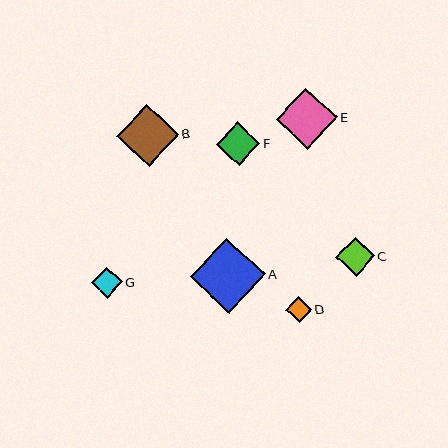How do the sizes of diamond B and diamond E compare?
Diamond B and diamond E are approximately the same size.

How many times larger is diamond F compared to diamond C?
Diamond F is approximately 1.1 times the size of diamond C.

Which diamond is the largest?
Diamond A is the largest with a size of approximately 75 pixels.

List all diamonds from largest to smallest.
From largest to smallest: A, B, E, F, C, G, D.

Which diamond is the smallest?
Diamond D is the smallest with a size of approximately 26 pixels.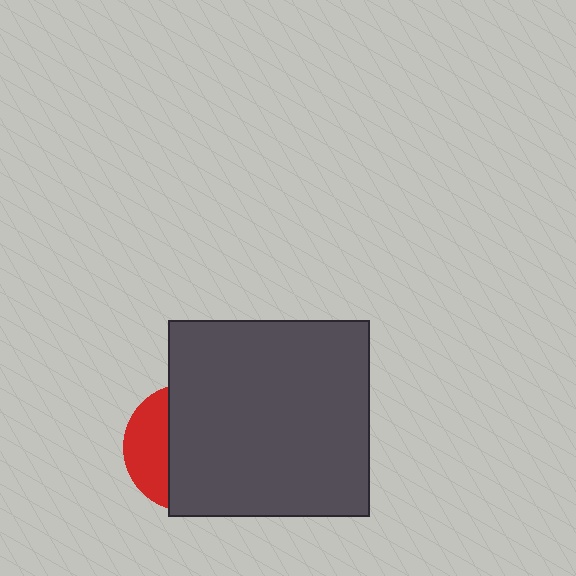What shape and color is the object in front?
The object in front is a dark gray rectangle.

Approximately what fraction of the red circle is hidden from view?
Roughly 68% of the red circle is hidden behind the dark gray rectangle.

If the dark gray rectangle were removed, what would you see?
You would see the complete red circle.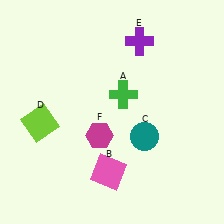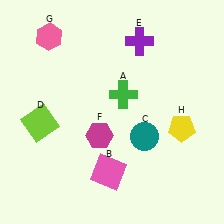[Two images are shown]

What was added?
A pink hexagon (G), a yellow pentagon (H) were added in Image 2.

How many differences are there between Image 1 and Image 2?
There are 2 differences between the two images.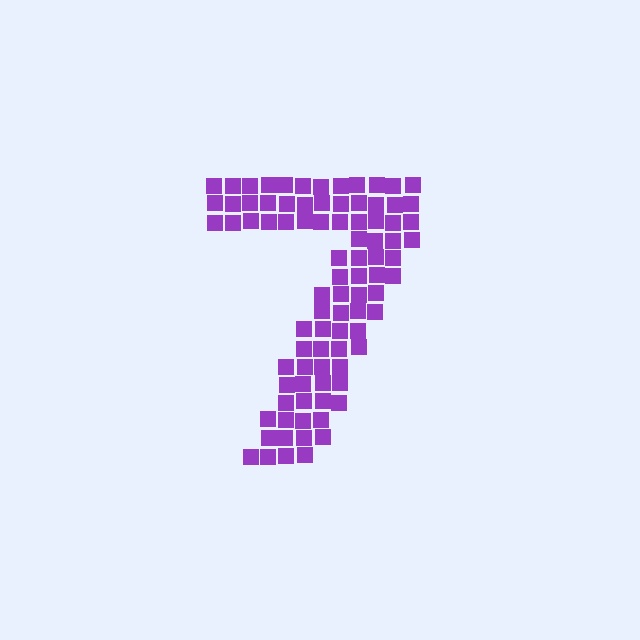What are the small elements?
The small elements are squares.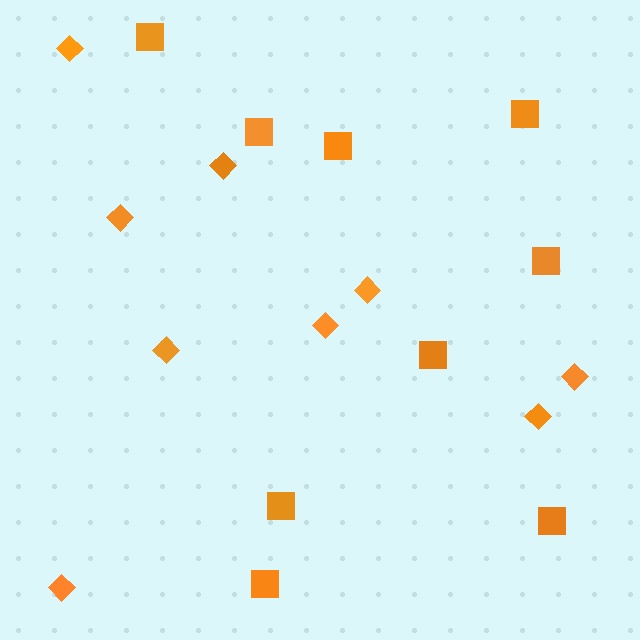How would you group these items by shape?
There are 2 groups: one group of diamonds (9) and one group of squares (9).